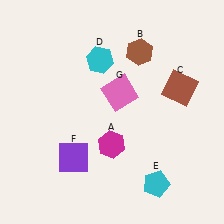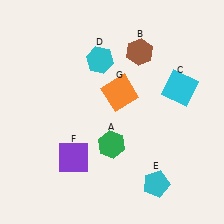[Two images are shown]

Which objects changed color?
A changed from magenta to green. C changed from brown to cyan. G changed from pink to orange.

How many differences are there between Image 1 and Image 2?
There are 3 differences between the two images.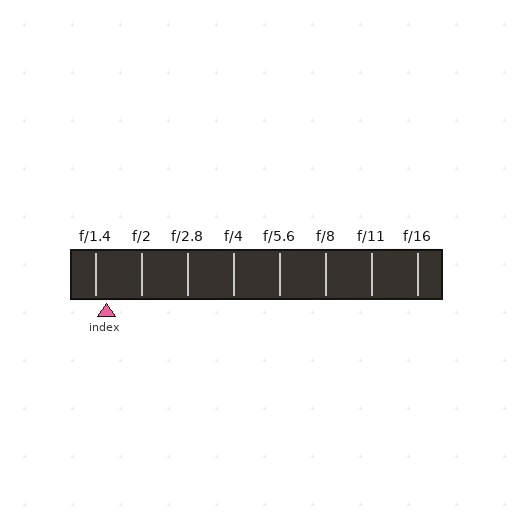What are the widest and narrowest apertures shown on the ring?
The widest aperture shown is f/1.4 and the narrowest is f/16.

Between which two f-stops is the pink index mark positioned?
The index mark is between f/1.4 and f/2.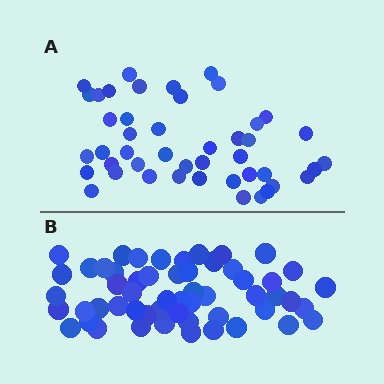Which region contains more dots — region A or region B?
Region B (the bottom region) has more dots.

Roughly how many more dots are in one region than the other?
Region B has roughly 10 or so more dots than region A.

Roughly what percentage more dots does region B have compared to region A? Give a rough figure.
About 20% more.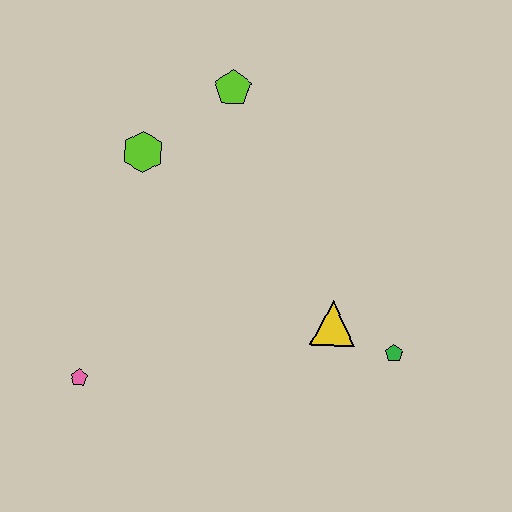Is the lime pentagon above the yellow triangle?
Yes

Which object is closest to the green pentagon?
The yellow triangle is closest to the green pentagon.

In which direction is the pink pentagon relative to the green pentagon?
The pink pentagon is to the left of the green pentagon.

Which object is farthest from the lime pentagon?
The pink pentagon is farthest from the lime pentagon.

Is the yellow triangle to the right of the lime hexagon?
Yes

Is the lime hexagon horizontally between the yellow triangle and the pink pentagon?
Yes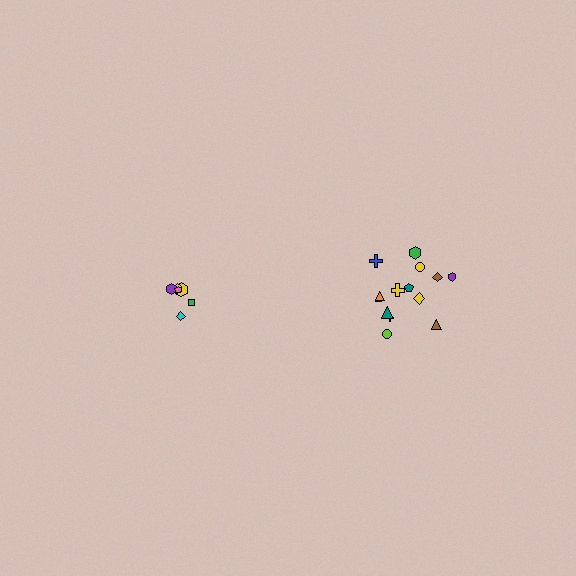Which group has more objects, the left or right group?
The right group.